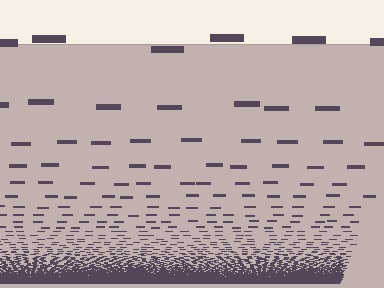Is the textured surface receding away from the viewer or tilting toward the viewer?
The surface appears to tilt toward the viewer. Texture elements get larger and sparser toward the top.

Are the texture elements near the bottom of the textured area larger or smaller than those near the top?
Smaller. The gradient is inverted — elements near the bottom are smaller and denser.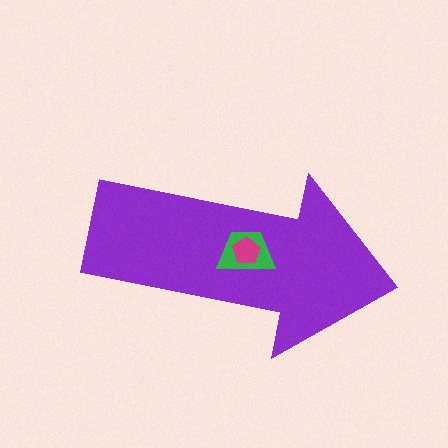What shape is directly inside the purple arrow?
The green trapezoid.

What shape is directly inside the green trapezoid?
The magenta pentagon.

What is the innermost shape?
The magenta pentagon.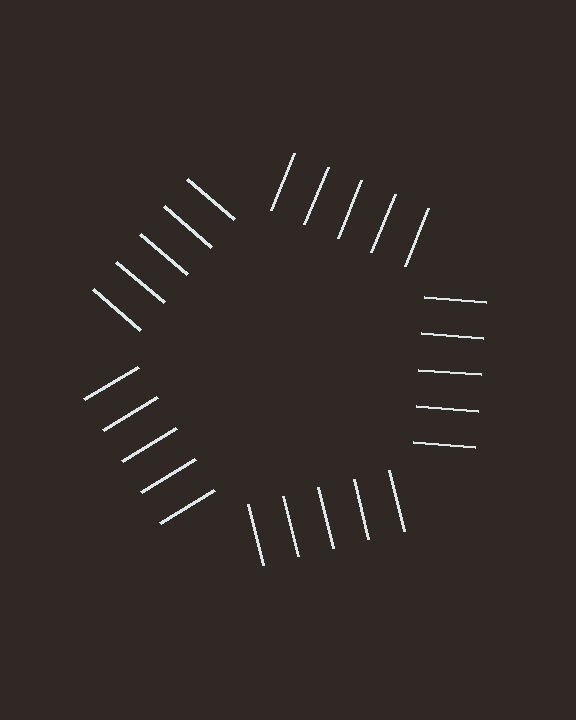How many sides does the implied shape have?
5 sides — the line-ends trace a pentagon.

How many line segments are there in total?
25 — 5 along each of the 5 edges.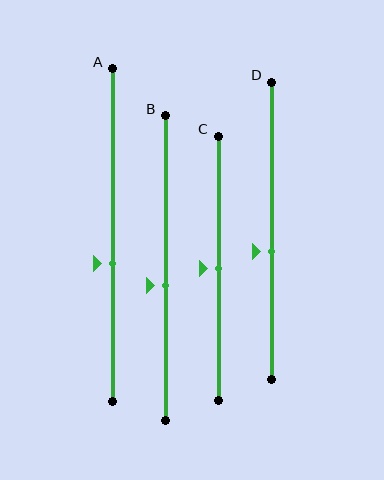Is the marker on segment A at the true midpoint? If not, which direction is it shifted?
No, the marker on segment A is shifted downward by about 9% of the segment length.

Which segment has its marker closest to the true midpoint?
Segment C has its marker closest to the true midpoint.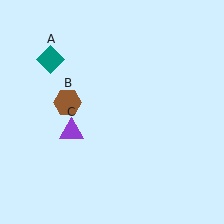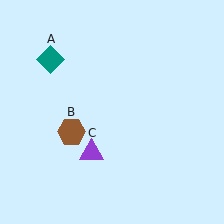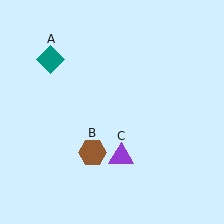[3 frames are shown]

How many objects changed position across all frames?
2 objects changed position: brown hexagon (object B), purple triangle (object C).